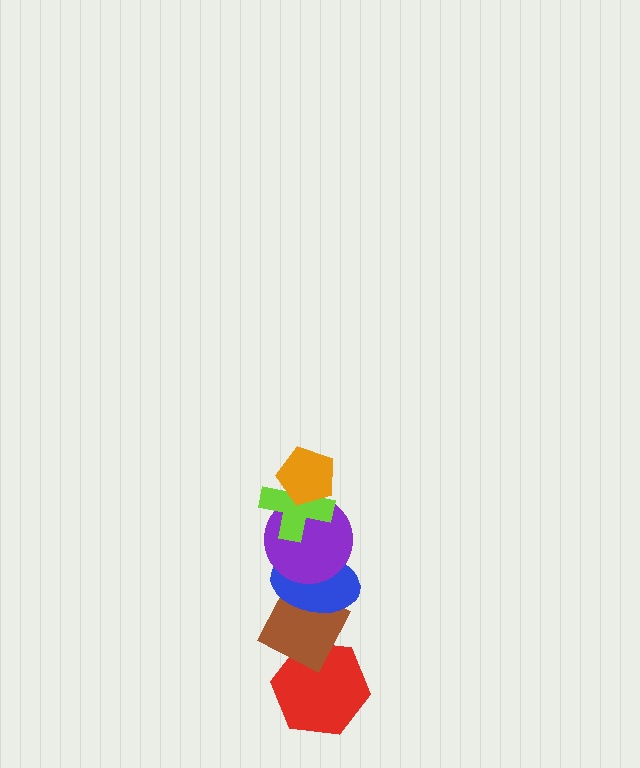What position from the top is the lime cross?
The lime cross is 2nd from the top.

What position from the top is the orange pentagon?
The orange pentagon is 1st from the top.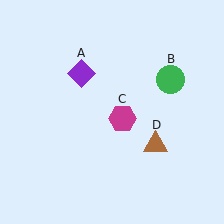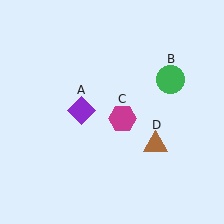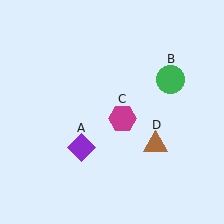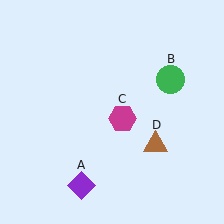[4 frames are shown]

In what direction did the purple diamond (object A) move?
The purple diamond (object A) moved down.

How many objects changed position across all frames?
1 object changed position: purple diamond (object A).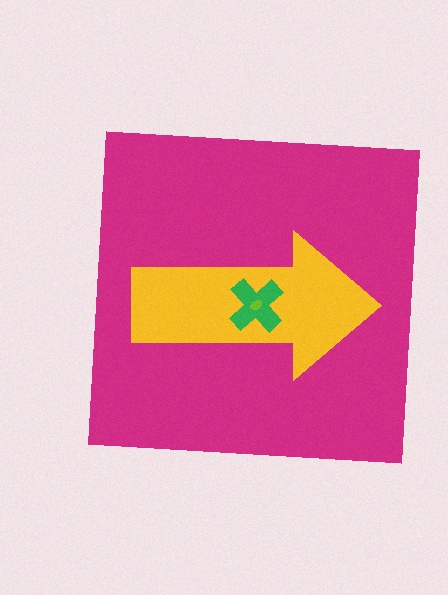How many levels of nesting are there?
4.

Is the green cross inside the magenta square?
Yes.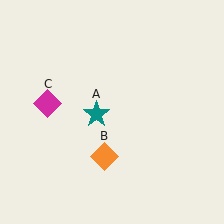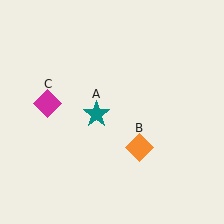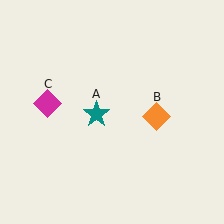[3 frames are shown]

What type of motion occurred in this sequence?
The orange diamond (object B) rotated counterclockwise around the center of the scene.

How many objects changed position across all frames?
1 object changed position: orange diamond (object B).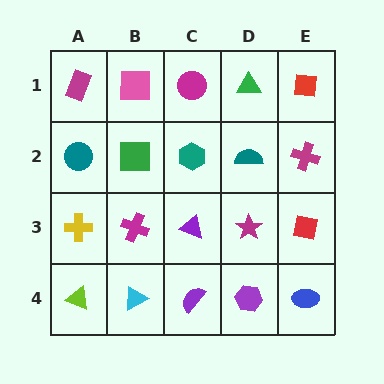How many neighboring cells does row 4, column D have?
3.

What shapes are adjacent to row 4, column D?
A magenta star (row 3, column D), a purple semicircle (row 4, column C), a blue ellipse (row 4, column E).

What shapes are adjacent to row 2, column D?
A green triangle (row 1, column D), a magenta star (row 3, column D), a teal hexagon (row 2, column C), a magenta cross (row 2, column E).